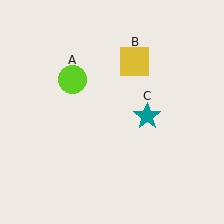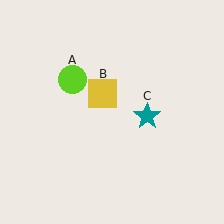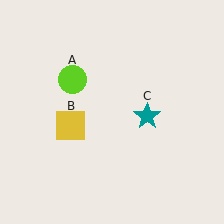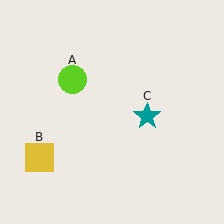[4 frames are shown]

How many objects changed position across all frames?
1 object changed position: yellow square (object B).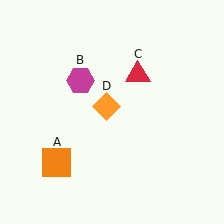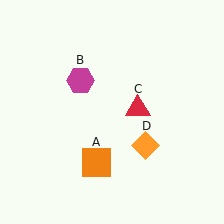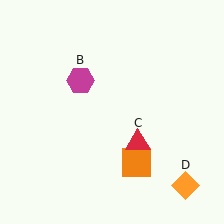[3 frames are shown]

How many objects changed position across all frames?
3 objects changed position: orange square (object A), red triangle (object C), orange diamond (object D).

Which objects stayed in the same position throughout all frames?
Magenta hexagon (object B) remained stationary.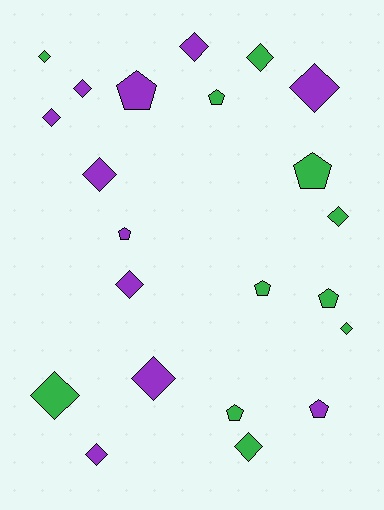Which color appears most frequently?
Green, with 11 objects.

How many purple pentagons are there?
There are 3 purple pentagons.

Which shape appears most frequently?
Diamond, with 14 objects.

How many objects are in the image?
There are 22 objects.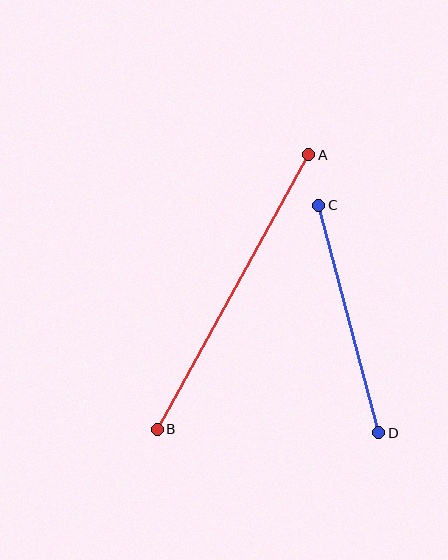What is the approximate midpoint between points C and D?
The midpoint is at approximately (349, 319) pixels.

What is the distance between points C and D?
The distance is approximately 236 pixels.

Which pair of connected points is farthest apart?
Points A and B are farthest apart.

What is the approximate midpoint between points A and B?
The midpoint is at approximately (233, 292) pixels.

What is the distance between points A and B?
The distance is approximately 314 pixels.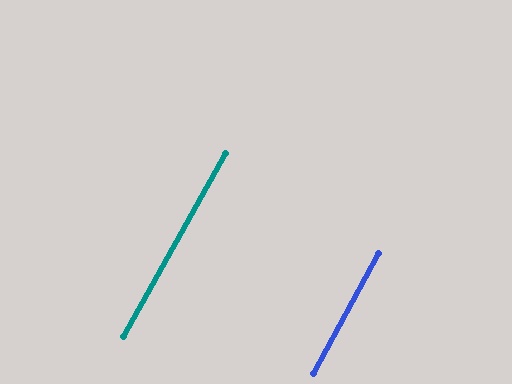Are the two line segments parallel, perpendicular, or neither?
Parallel — their directions differ by only 0.5°.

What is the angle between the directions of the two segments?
Approximately 0 degrees.